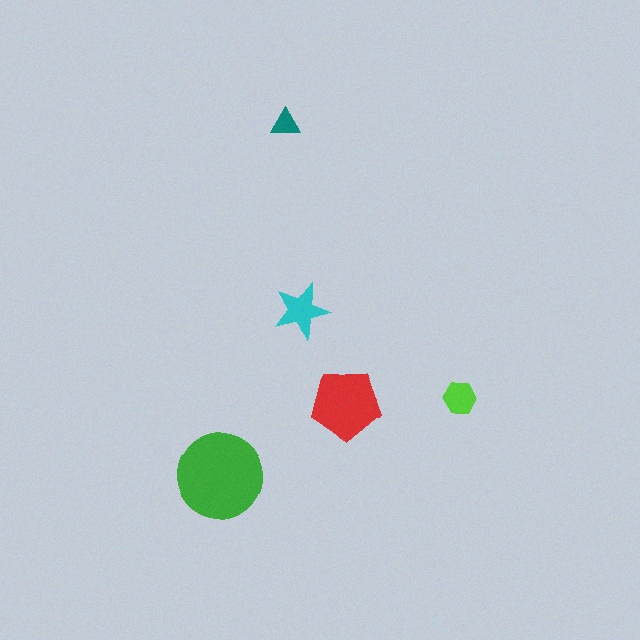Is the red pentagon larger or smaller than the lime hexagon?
Larger.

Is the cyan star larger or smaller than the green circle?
Smaller.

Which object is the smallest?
The teal triangle.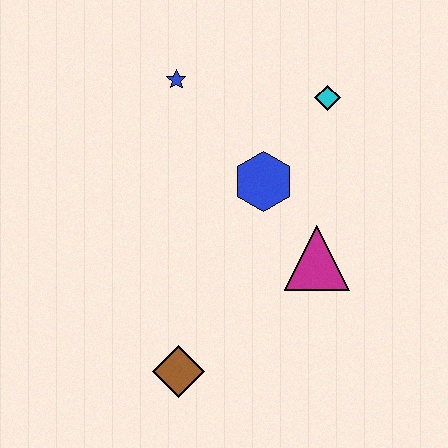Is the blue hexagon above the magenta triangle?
Yes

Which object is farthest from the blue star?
The brown diamond is farthest from the blue star.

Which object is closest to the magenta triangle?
The blue hexagon is closest to the magenta triangle.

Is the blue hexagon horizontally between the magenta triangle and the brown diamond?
Yes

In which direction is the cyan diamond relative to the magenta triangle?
The cyan diamond is above the magenta triangle.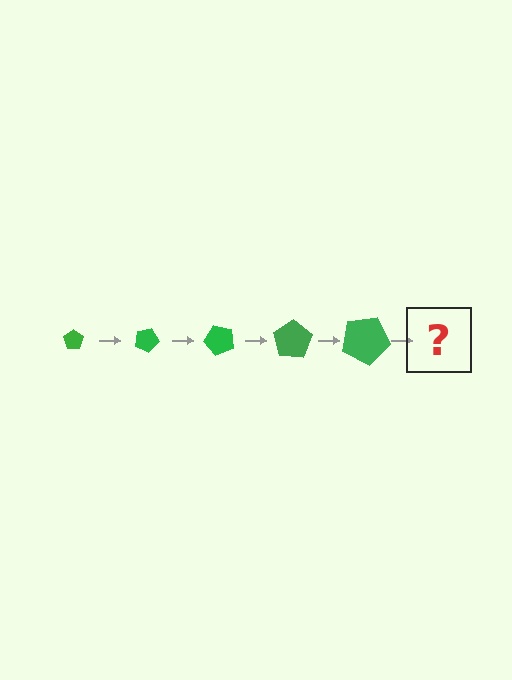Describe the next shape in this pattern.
It should be a pentagon, larger than the previous one and rotated 125 degrees from the start.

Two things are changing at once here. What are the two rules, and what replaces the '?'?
The two rules are that the pentagon grows larger each step and it rotates 25 degrees each step. The '?' should be a pentagon, larger than the previous one and rotated 125 degrees from the start.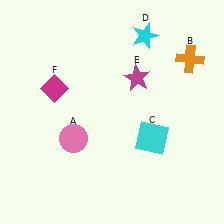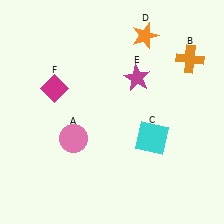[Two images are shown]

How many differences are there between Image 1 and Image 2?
There is 1 difference between the two images.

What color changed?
The star (D) changed from cyan in Image 1 to orange in Image 2.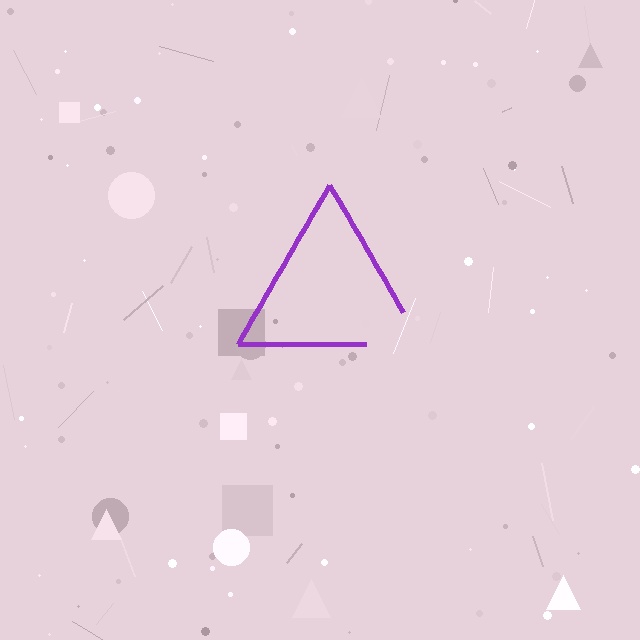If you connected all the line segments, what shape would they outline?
They would outline a triangle.